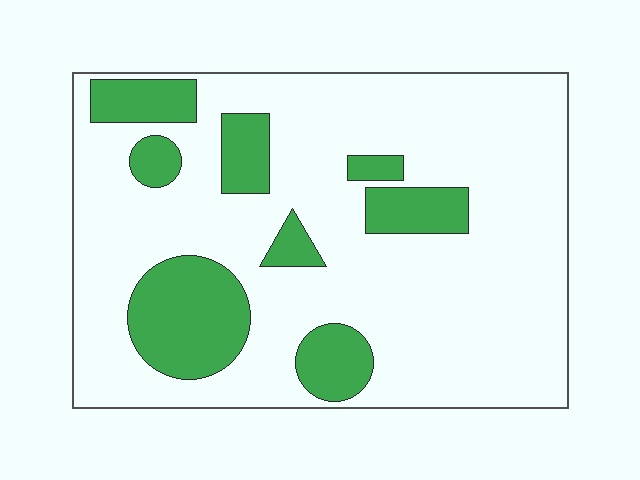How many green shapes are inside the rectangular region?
8.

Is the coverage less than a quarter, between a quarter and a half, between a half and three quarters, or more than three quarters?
Less than a quarter.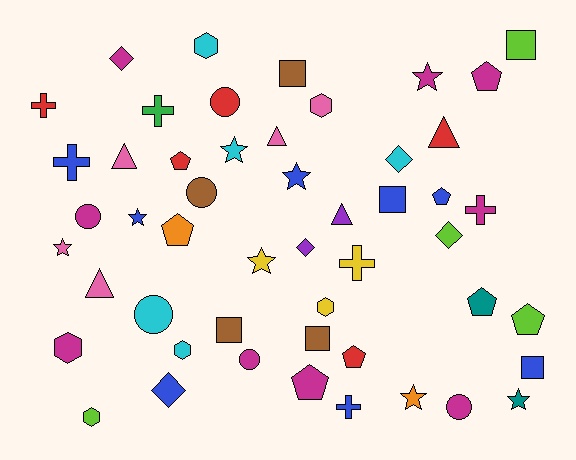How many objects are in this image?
There are 50 objects.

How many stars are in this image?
There are 8 stars.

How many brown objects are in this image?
There are 4 brown objects.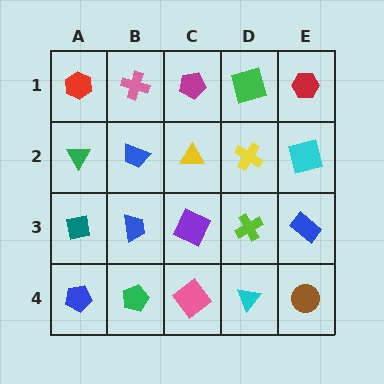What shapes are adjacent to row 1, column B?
A blue trapezoid (row 2, column B), a red hexagon (row 1, column A), a magenta pentagon (row 1, column C).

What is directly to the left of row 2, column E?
A yellow cross.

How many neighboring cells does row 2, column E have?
3.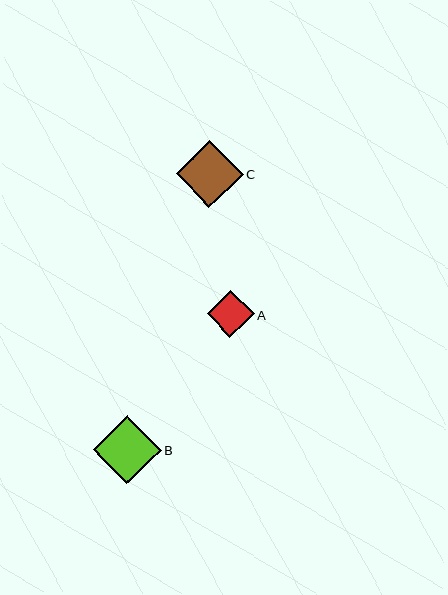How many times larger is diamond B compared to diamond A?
Diamond B is approximately 1.5 times the size of diamond A.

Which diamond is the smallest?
Diamond A is the smallest with a size of approximately 47 pixels.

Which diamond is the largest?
Diamond B is the largest with a size of approximately 68 pixels.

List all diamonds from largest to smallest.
From largest to smallest: B, C, A.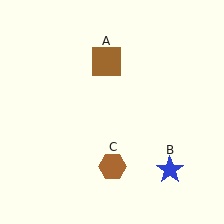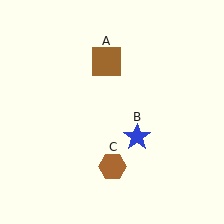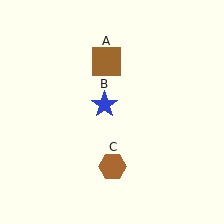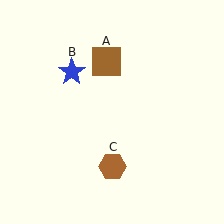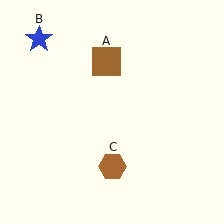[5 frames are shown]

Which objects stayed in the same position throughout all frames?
Brown square (object A) and brown hexagon (object C) remained stationary.